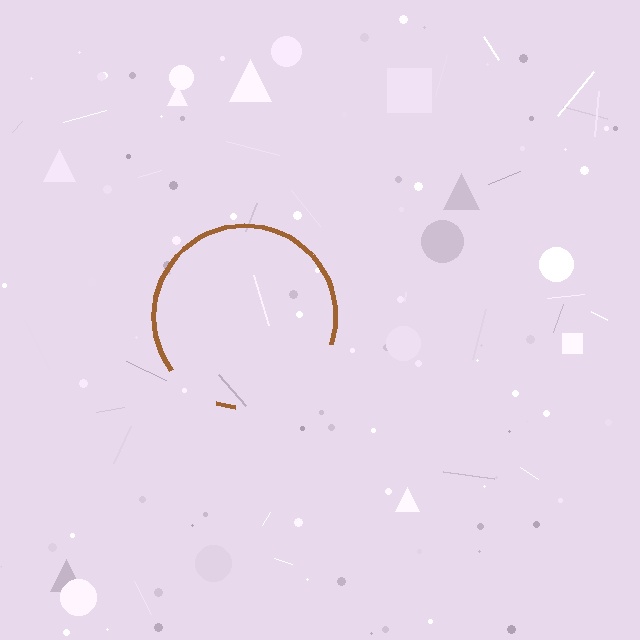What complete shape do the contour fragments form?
The contour fragments form a circle.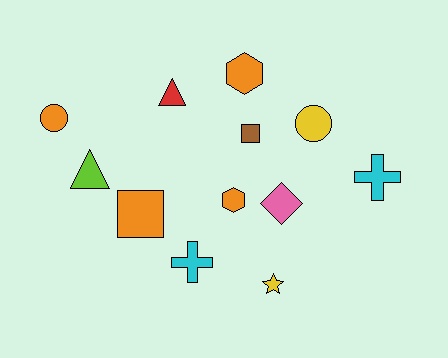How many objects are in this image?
There are 12 objects.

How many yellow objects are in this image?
There are 2 yellow objects.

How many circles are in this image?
There are 2 circles.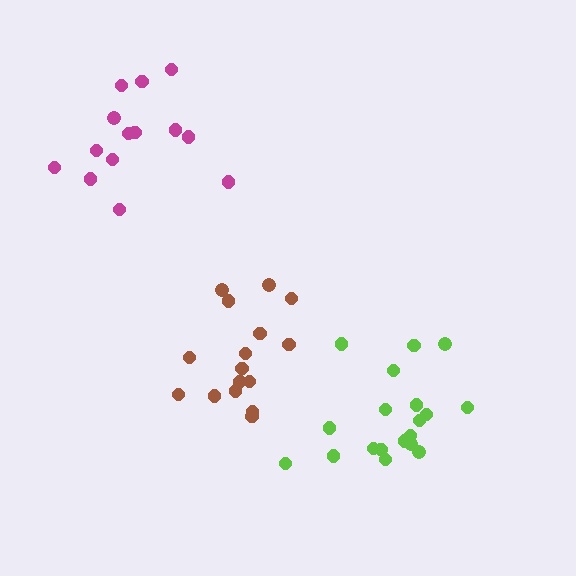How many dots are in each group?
Group 1: 14 dots, Group 2: 16 dots, Group 3: 19 dots (49 total).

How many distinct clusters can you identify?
There are 3 distinct clusters.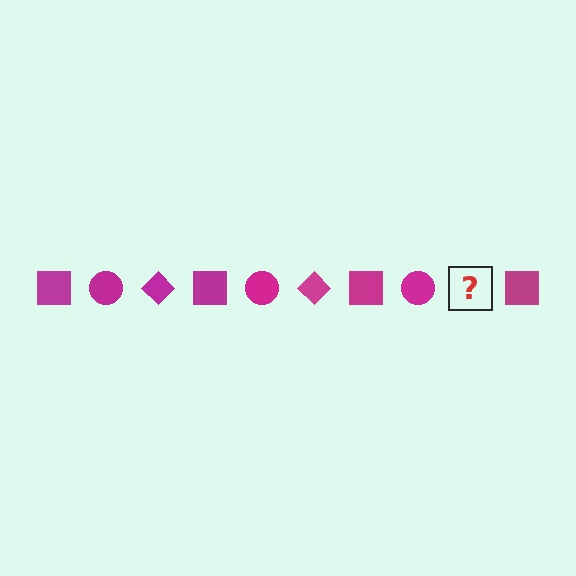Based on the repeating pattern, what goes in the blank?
The blank should be a magenta diamond.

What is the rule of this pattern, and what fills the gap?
The rule is that the pattern cycles through square, circle, diamond shapes in magenta. The gap should be filled with a magenta diamond.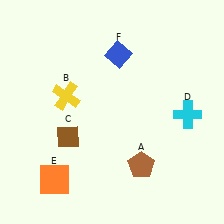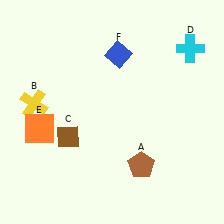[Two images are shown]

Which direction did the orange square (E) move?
The orange square (E) moved up.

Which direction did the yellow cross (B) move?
The yellow cross (B) moved left.